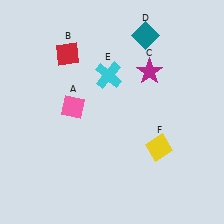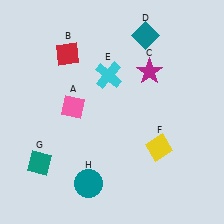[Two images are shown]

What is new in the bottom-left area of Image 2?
A teal diamond (G) was added in the bottom-left area of Image 2.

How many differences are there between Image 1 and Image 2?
There are 2 differences between the two images.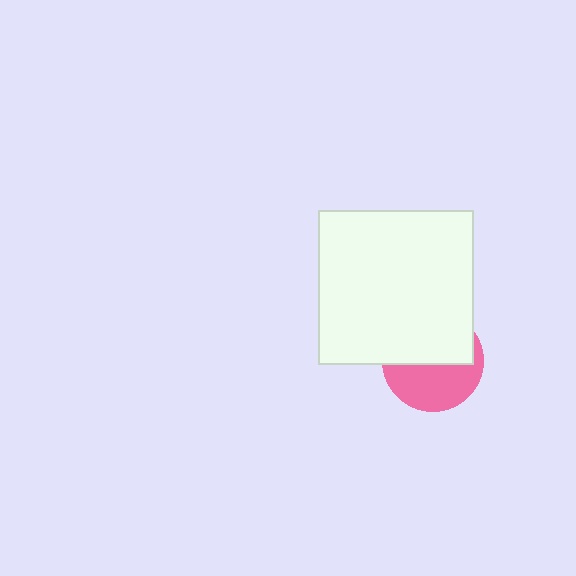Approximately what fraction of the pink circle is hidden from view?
Roughly 53% of the pink circle is hidden behind the white square.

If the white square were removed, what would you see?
You would see the complete pink circle.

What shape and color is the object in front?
The object in front is a white square.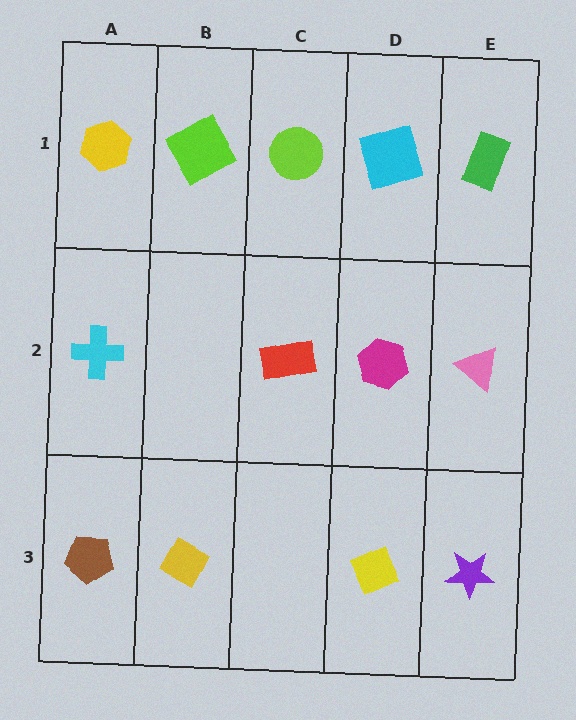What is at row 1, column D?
A cyan square.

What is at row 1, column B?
A lime diamond.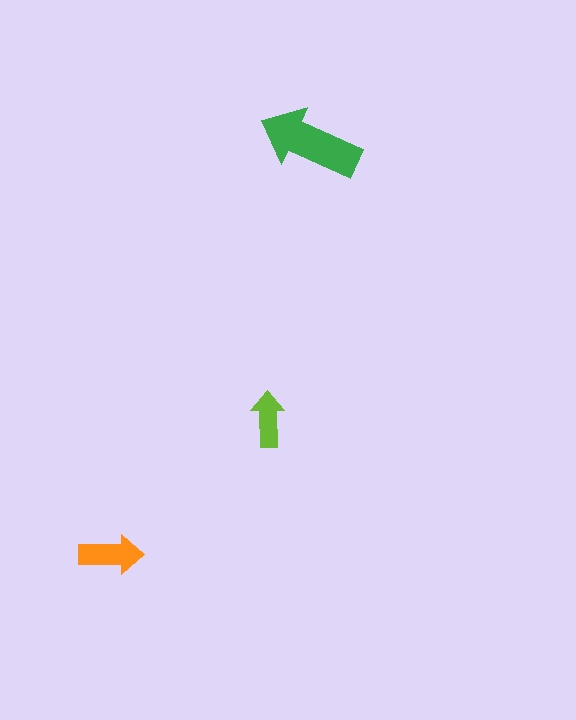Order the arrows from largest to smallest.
the green one, the orange one, the lime one.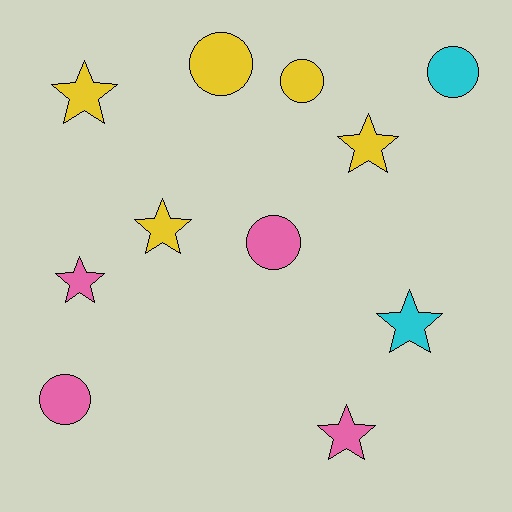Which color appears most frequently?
Yellow, with 5 objects.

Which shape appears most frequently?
Star, with 6 objects.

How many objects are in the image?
There are 11 objects.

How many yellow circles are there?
There are 2 yellow circles.